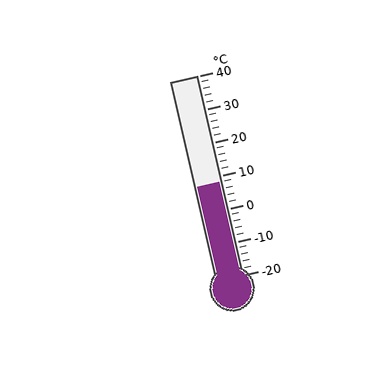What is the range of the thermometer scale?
The thermometer scale ranges from -20°C to 40°C.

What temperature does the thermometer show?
The thermometer shows approximately 8°C.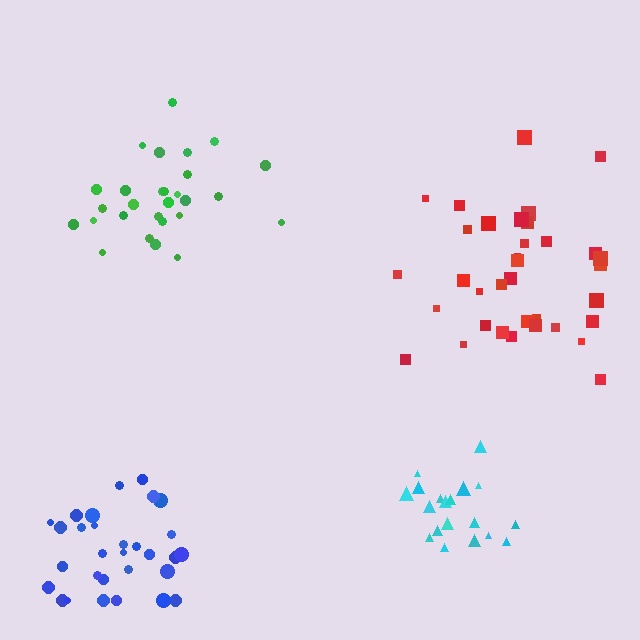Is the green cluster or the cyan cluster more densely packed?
Cyan.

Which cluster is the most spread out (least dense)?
Red.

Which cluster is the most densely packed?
Cyan.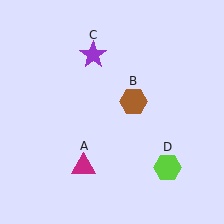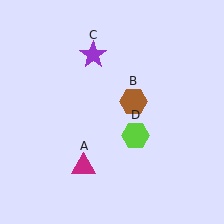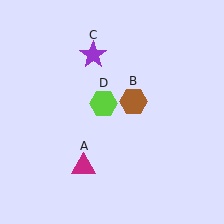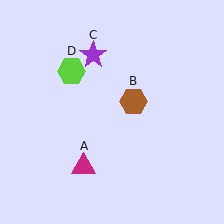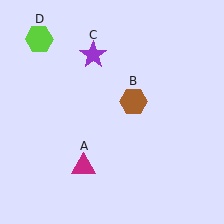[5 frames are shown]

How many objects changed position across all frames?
1 object changed position: lime hexagon (object D).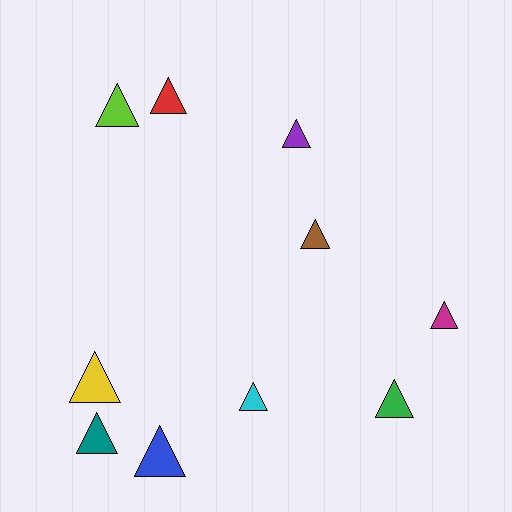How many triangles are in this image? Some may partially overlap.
There are 10 triangles.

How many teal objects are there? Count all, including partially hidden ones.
There is 1 teal object.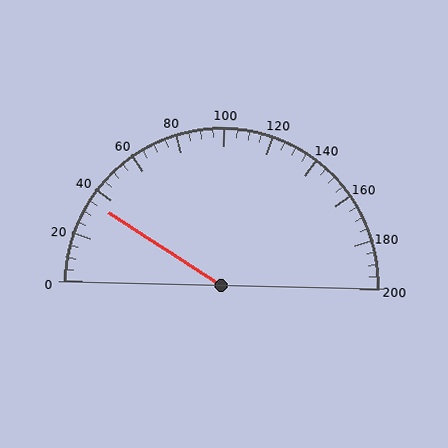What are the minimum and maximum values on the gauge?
The gauge ranges from 0 to 200.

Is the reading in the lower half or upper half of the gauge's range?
The reading is in the lower half of the range (0 to 200).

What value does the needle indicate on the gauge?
The needle indicates approximately 35.